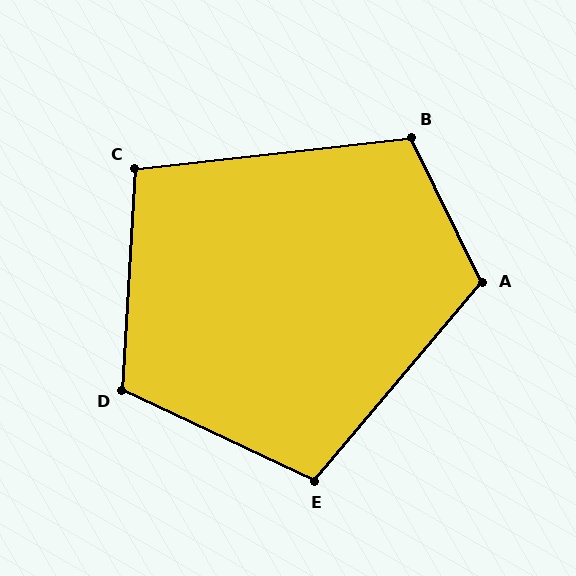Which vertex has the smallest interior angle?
C, at approximately 100 degrees.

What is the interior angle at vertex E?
Approximately 105 degrees (obtuse).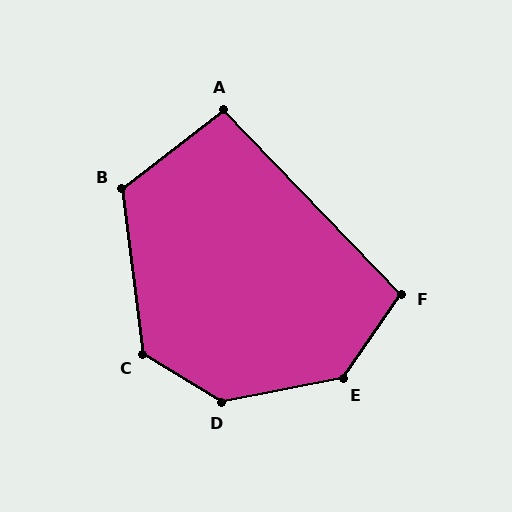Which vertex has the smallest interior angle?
A, at approximately 96 degrees.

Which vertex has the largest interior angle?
D, at approximately 138 degrees.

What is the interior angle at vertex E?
Approximately 136 degrees (obtuse).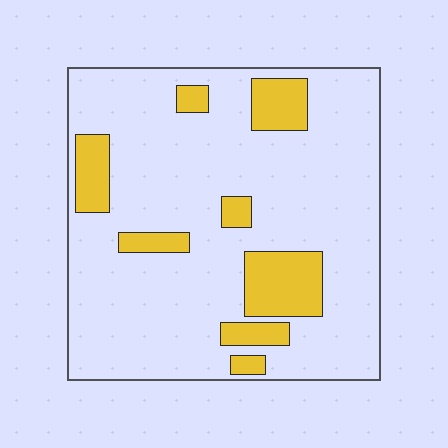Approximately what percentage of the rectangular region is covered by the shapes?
Approximately 15%.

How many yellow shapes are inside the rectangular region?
8.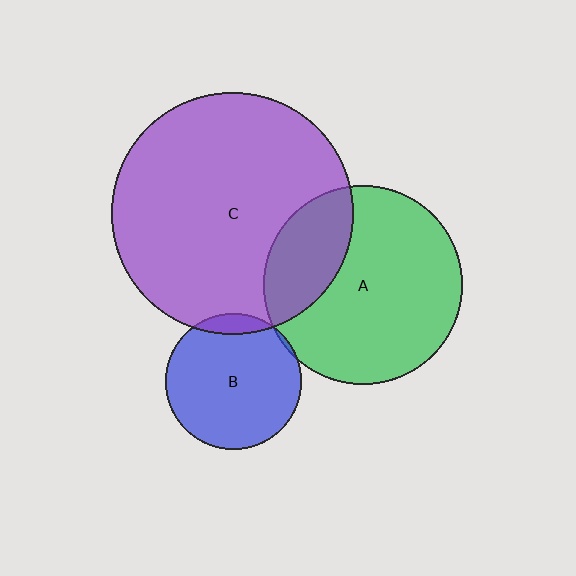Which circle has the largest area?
Circle C (purple).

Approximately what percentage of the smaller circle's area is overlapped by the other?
Approximately 10%.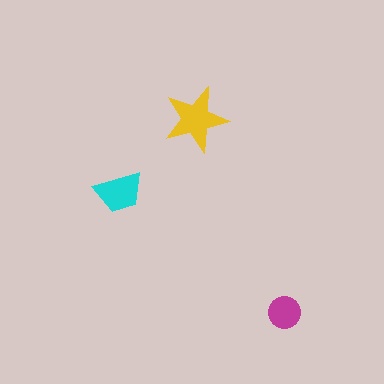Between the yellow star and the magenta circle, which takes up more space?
The yellow star.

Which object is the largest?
The yellow star.